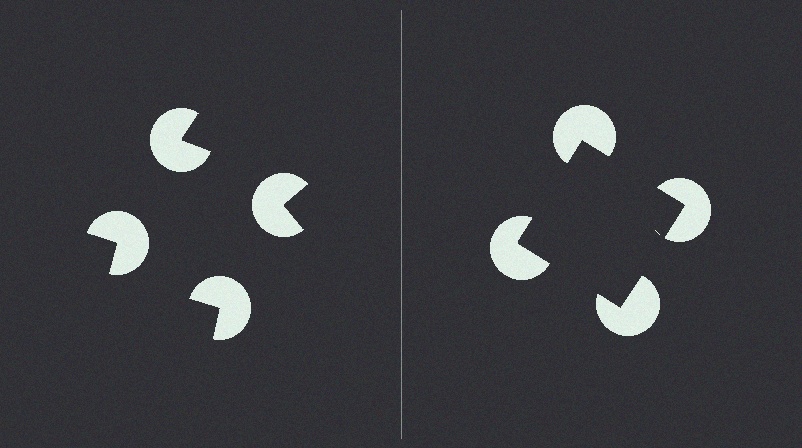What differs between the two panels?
The pac-man discs are positioned identically on both sides; only the wedge orientations differ. On the right they align to a square; on the left they are misaligned.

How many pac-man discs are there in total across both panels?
8 — 4 on each side.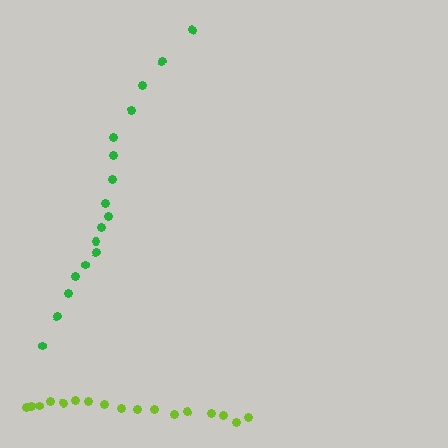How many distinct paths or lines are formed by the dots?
There are 2 distinct paths.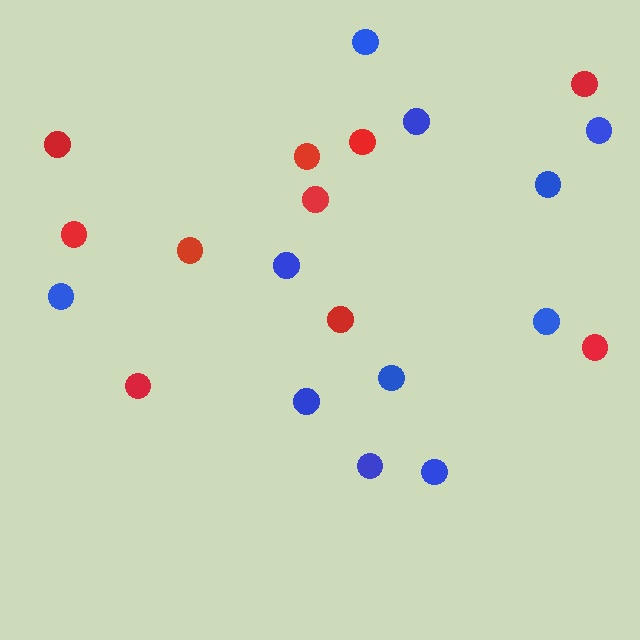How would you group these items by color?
There are 2 groups: one group of red circles (10) and one group of blue circles (11).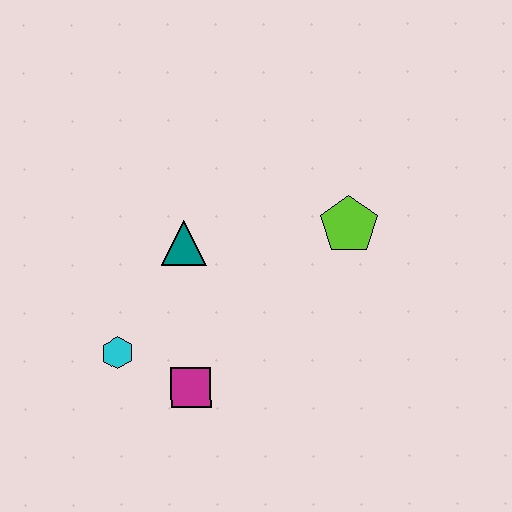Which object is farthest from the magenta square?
The lime pentagon is farthest from the magenta square.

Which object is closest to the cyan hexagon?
The magenta square is closest to the cyan hexagon.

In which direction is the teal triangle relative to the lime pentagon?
The teal triangle is to the left of the lime pentagon.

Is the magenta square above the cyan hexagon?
No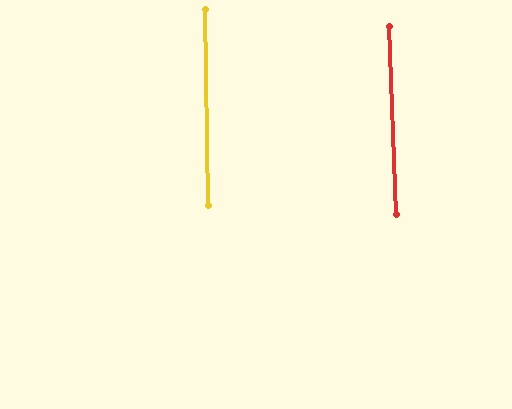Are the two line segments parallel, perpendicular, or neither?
Parallel — their directions differ by only 1.1°.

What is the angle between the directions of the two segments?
Approximately 1 degree.